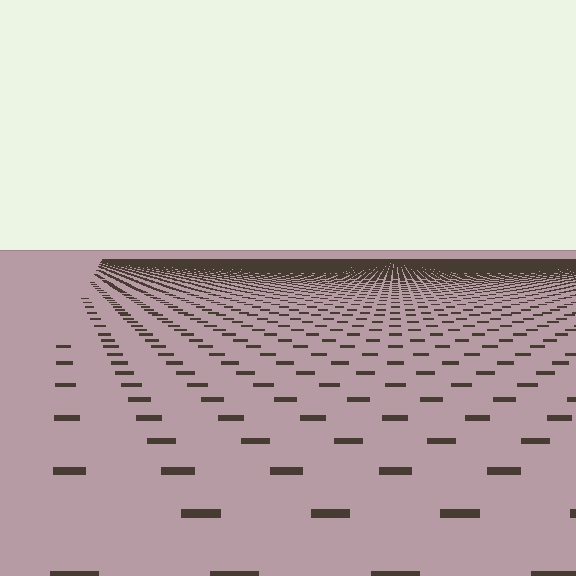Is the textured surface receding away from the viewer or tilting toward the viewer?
The surface is receding away from the viewer. Texture elements get smaller and denser toward the top.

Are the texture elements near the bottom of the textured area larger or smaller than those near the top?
Larger. Near the bottom, elements are closer to the viewer and appear at a bigger on-screen size.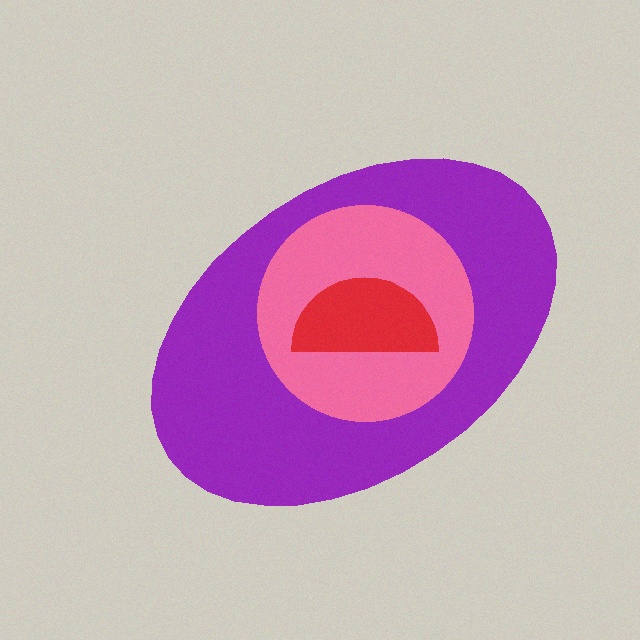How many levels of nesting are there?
3.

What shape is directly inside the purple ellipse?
The pink circle.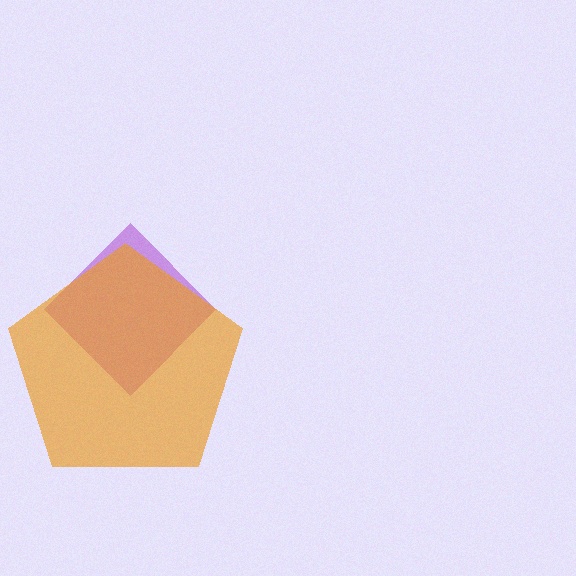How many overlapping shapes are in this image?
There are 2 overlapping shapes in the image.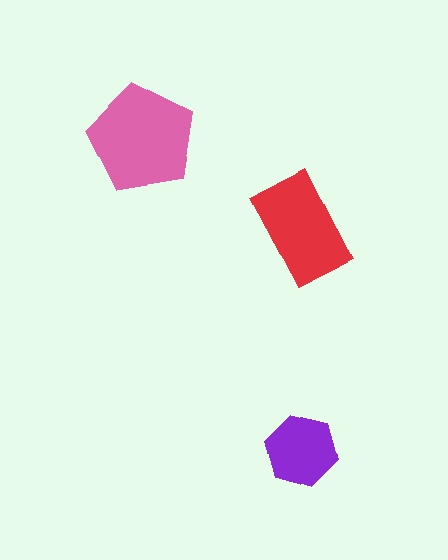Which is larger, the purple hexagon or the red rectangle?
The red rectangle.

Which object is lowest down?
The purple hexagon is bottommost.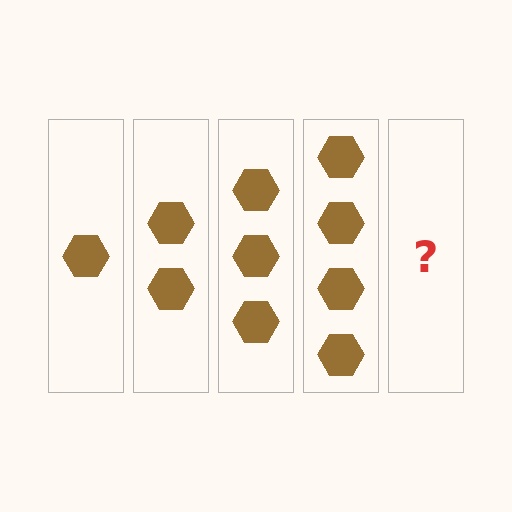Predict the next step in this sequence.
The next step is 5 hexagons.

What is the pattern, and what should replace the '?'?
The pattern is that each step adds one more hexagon. The '?' should be 5 hexagons.